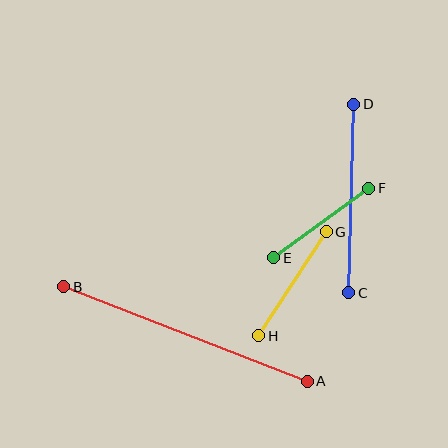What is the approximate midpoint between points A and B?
The midpoint is at approximately (185, 334) pixels.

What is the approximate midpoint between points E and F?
The midpoint is at approximately (321, 223) pixels.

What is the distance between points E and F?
The distance is approximately 118 pixels.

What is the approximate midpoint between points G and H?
The midpoint is at approximately (293, 284) pixels.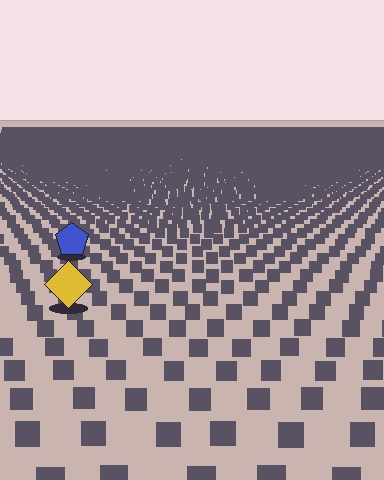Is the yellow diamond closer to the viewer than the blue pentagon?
Yes. The yellow diamond is closer — you can tell from the texture gradient: the ground texture is coarser near it.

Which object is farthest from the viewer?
The blue pentagon is farthest from the viewer. It appears smaller and the ground texture around it is denser.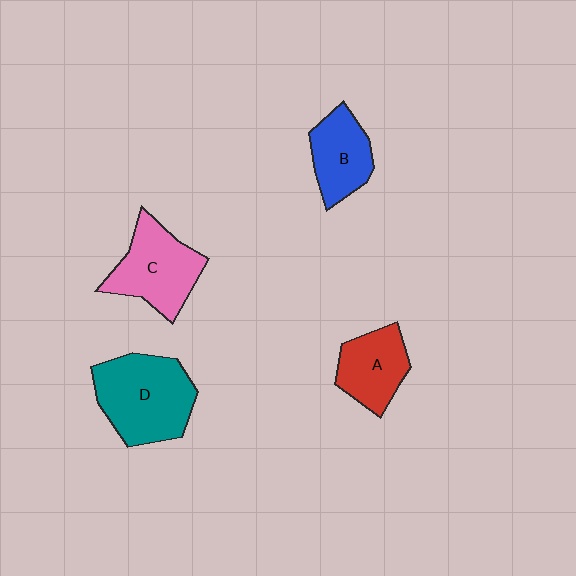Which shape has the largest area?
Shape D (teal).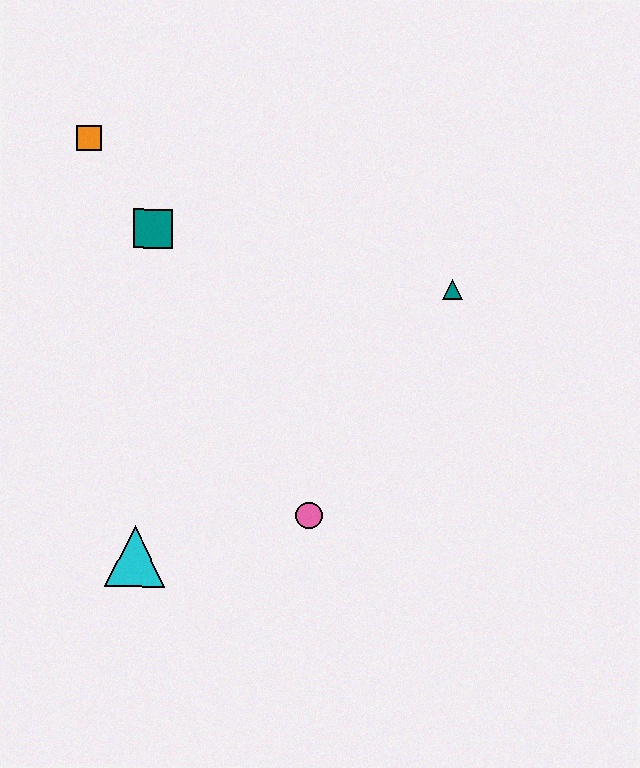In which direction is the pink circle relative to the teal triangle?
The pink circle is below the teal triangle.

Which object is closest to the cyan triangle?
The pink circle is closest to the cyan triangle.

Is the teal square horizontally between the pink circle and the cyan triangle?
Yes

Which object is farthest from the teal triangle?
The cyan triangle is farthest from the teal triangle.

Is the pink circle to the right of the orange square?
Yes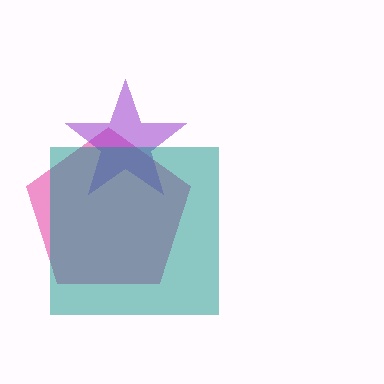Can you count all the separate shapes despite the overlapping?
Yes, there are 3 separate shapes.